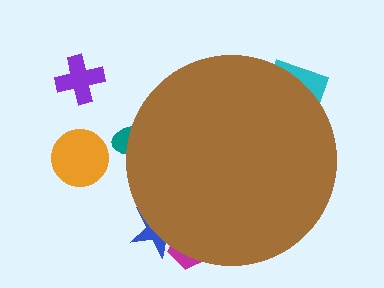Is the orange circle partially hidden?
No, the orange circle is fully visible.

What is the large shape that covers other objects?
A brown circle.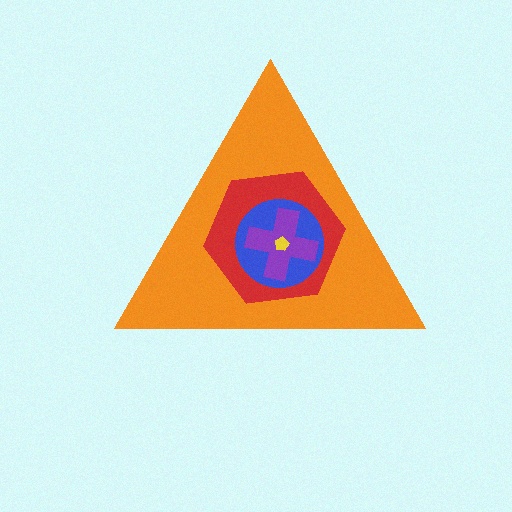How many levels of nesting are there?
5.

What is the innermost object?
The yellow pentagon.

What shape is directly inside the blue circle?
The purple cross.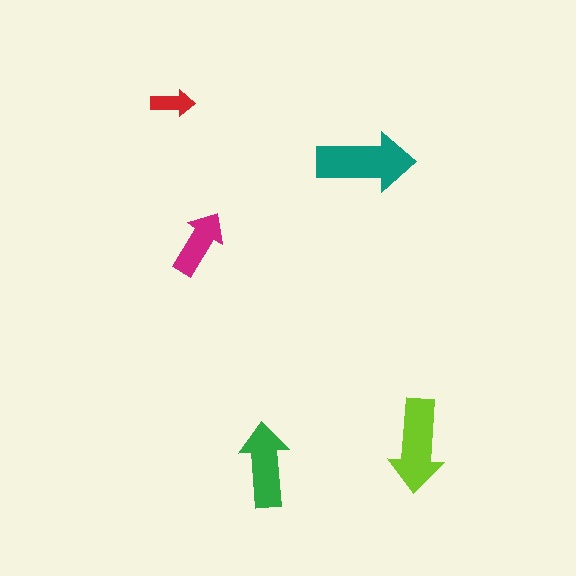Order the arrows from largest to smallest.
the teal one, the lime one, the green one, the magenta one, the red one.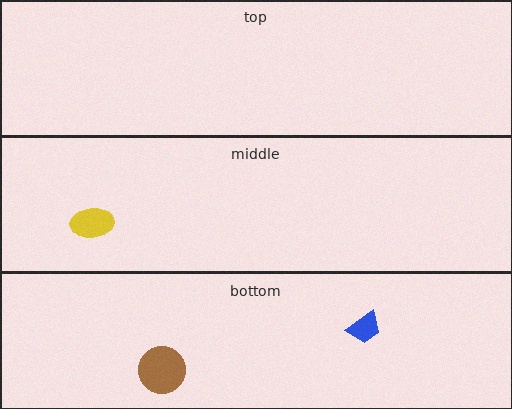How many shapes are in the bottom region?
2.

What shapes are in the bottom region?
The blue trapezoid, the brown circle.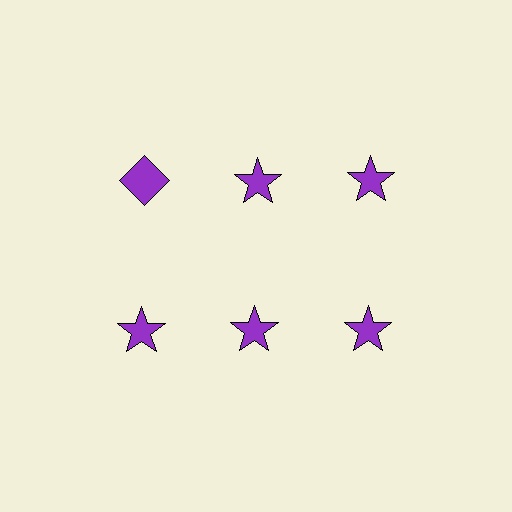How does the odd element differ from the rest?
It has a different shape: diamond instead of star.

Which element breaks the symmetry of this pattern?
The purple diamond in the top row, leftmost column breaks the symmetry. All other shapes are purple stars.